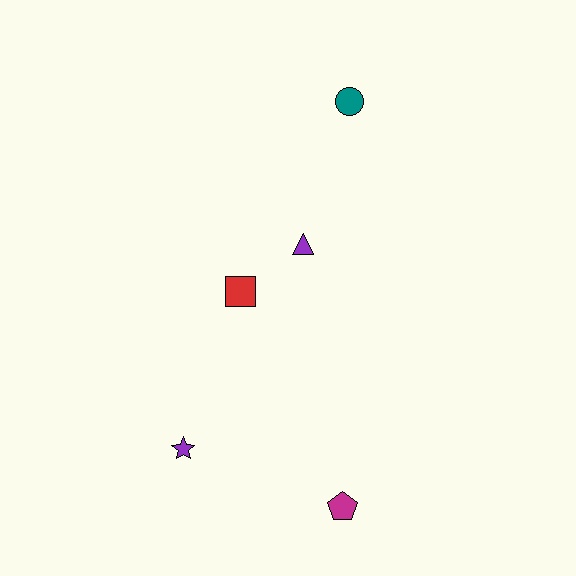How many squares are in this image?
There is 1 square.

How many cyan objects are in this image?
There are no cyan objects.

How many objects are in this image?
There are 5 objects.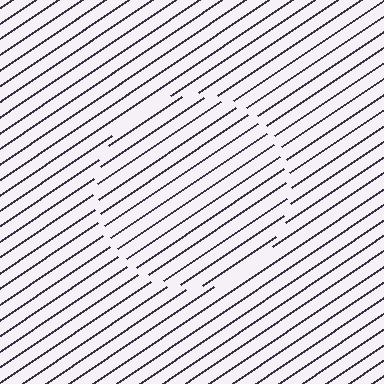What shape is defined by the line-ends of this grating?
An illusory circle. The interior of the shape contains the same grating, shifted by half a period — the contour is defined by the phase discontinuity where line-ends from the inner and outer gratings abut.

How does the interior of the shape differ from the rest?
The interior of the shape contains the same grating, shifted by half a period — the contour is defined by the phase discontinuity where line-ends from the inner and outer gratings abut.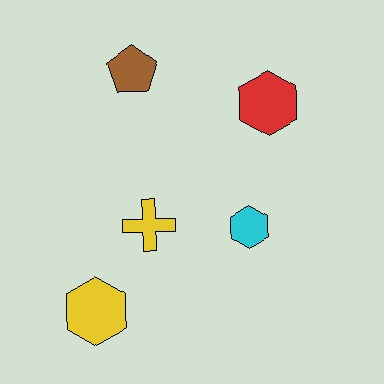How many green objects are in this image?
There are no green objects.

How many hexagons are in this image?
There are 3 hexagons.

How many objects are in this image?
There are 5 objects.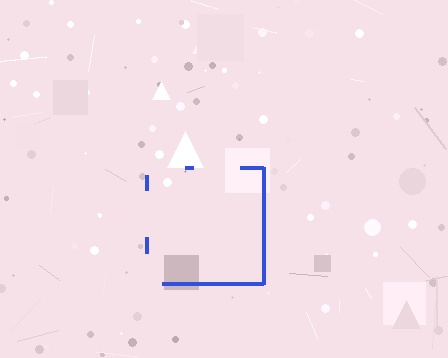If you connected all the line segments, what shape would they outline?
They would outline a square.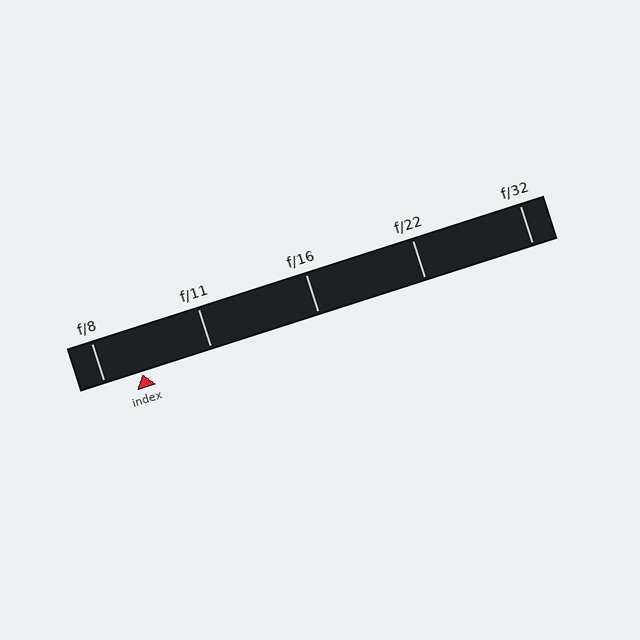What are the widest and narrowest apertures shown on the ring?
The widest aperture shown is f/8 and the narrowest is f/32.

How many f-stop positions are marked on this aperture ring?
There are 5 f-stop positions marked.